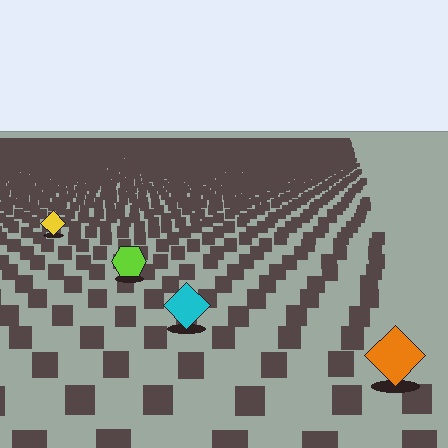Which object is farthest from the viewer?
The yellow diamond is farthest from the viewer. It appears smaller and the ground texture around it is denser.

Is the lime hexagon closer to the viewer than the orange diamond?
No. The orange diamond is closer — you can tell from the texture gradient: the ground texture is coarser near it.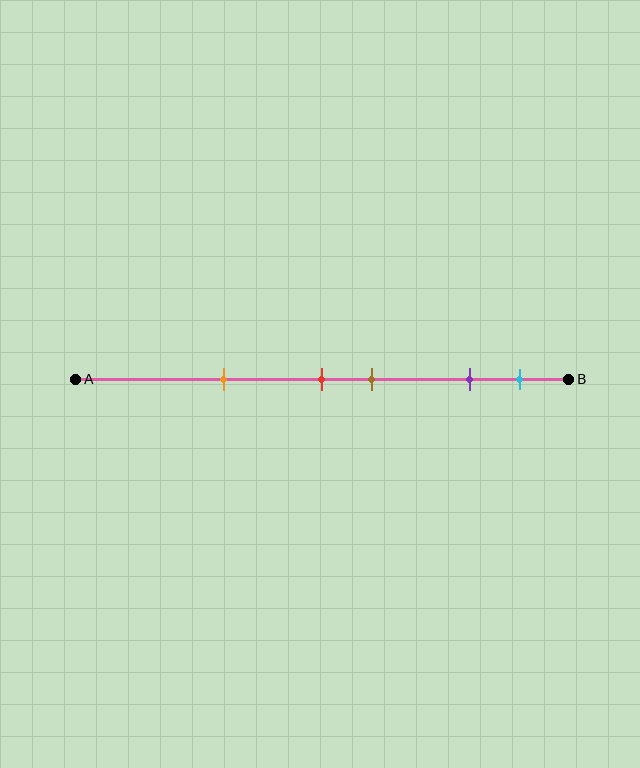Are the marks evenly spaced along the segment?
No, the marks are not evenly spaced.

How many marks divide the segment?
There are 5 marks dividing the segment.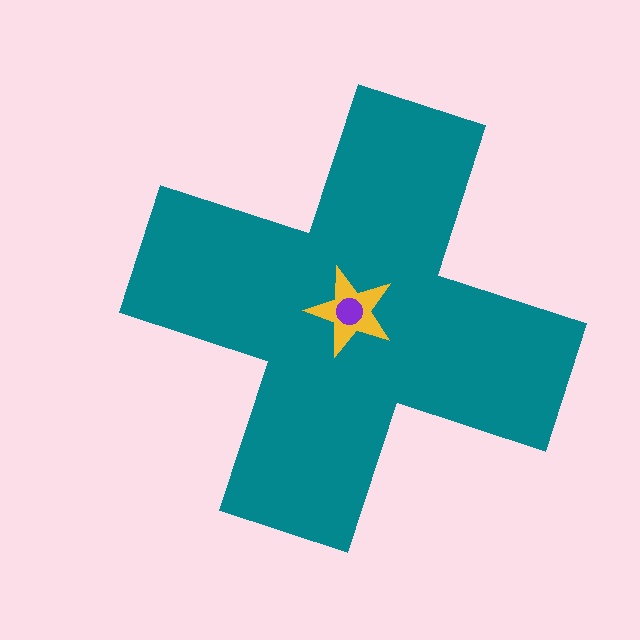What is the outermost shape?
The teal cross.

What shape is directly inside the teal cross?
The yellow star.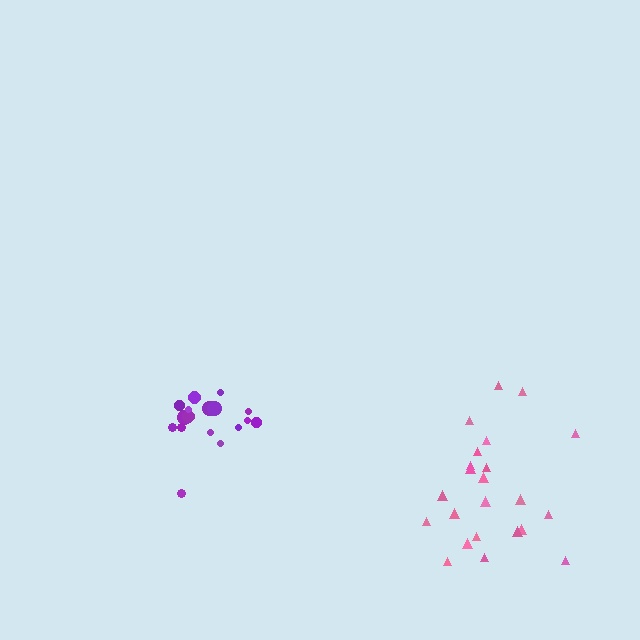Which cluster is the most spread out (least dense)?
Pink.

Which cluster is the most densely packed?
Purple.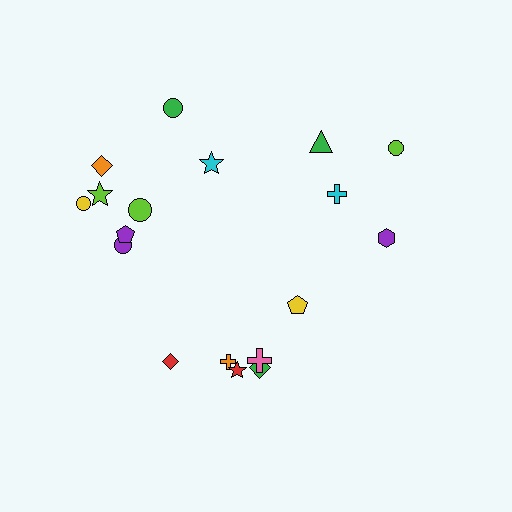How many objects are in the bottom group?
There are 6 objects.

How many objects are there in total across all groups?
There are 18 objects.